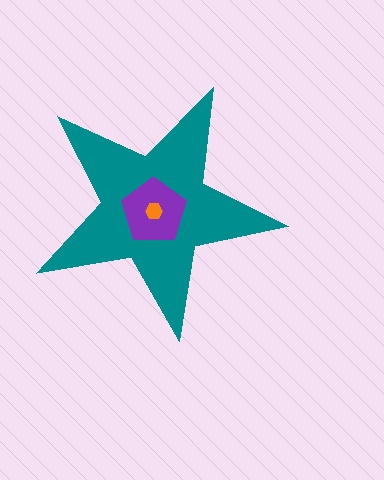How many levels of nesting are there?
3.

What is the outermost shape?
The teal star.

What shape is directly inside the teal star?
The purple pentagon.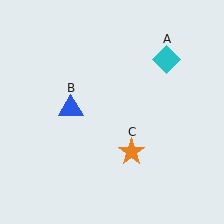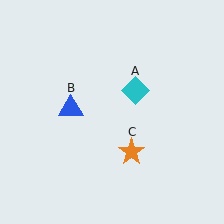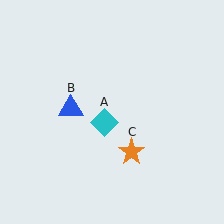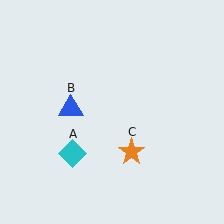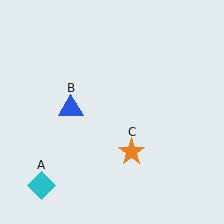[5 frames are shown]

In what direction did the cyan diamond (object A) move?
The cyan diamond (object A) moved down and to the left.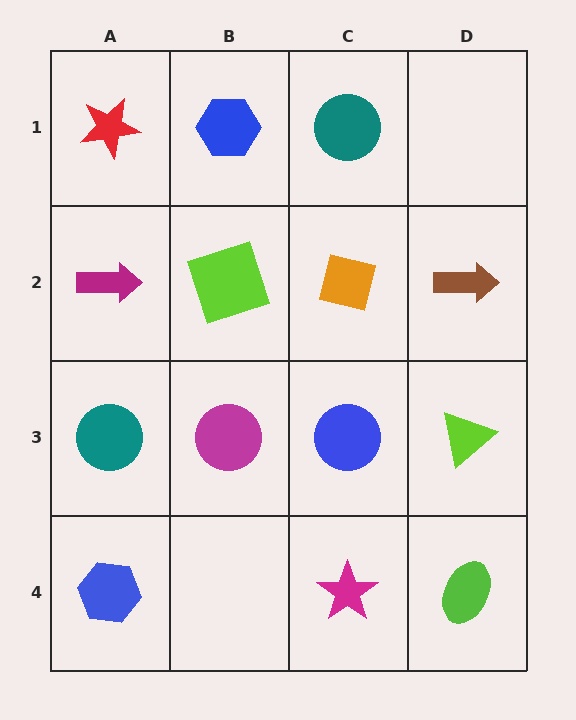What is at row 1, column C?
A teal circle.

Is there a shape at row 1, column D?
No, that cell is empty.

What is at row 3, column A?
A teal circle.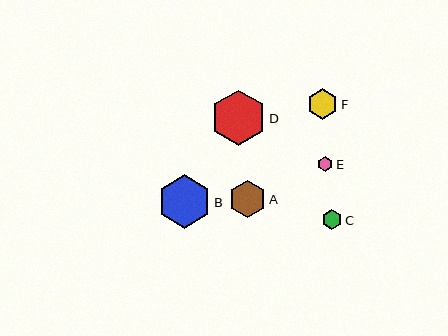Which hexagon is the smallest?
Hexagon E is the smallest with a size of approximately 15 pixels.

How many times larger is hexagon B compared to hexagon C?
Hexagon B is approximately 2.7 times the size of hexagon C.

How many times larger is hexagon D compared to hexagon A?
Hexagon D is approximately 1.5 times the size of hexagon A.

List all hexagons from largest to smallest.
From largest to smallest: D, B, A, F, C, E.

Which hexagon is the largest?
Hexagon D is the largest with a size of approximately 56 pixels.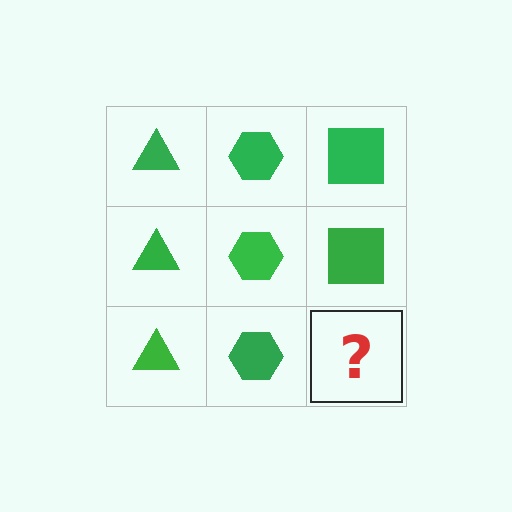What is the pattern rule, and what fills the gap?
The rule is that each column has a consistent shape. The gap should be filled with a green square.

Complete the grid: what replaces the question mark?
The question mark should be replaced with a green square.